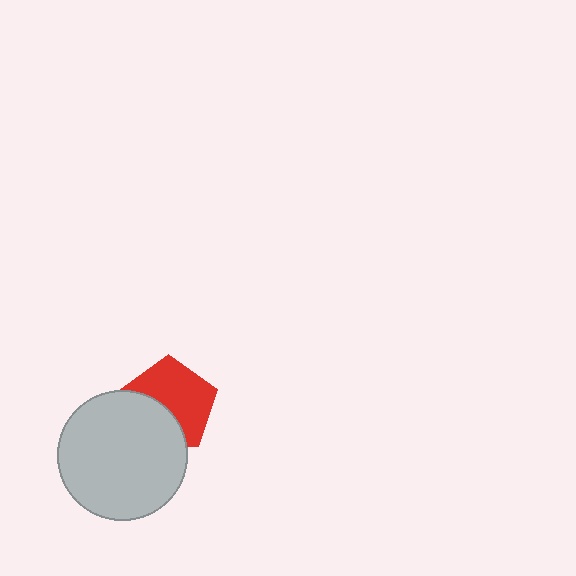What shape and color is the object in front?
The object in front is a light gray circle.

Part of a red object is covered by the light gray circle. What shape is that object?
It is a pentagon.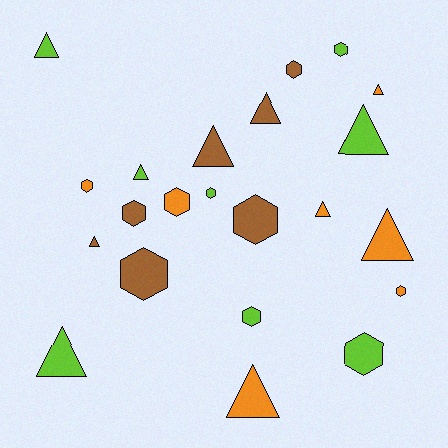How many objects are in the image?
There are 22 objects.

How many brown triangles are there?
There are 3 brown triangles.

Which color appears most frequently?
Lime, with 8 objects.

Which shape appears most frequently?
Triangle, with 11 objects.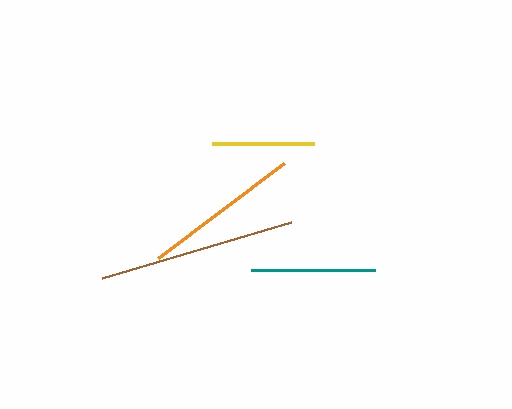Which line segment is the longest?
The brown line is the longest at approximately 197 pixels.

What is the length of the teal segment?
The teal segment is approximately 124 pixels long.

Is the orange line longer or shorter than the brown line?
The brown line is longer than the orange line.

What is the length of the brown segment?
The brown segment is approximately 197 pixels long.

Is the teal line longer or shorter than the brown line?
The brown line is longer than the teal line.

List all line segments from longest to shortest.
From longest to shortest: brown, orange, teal, yellow.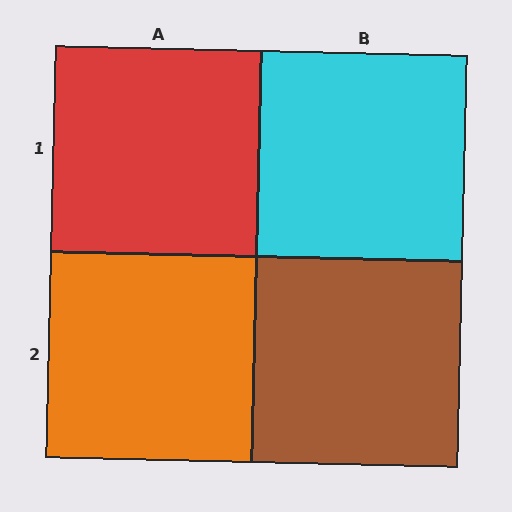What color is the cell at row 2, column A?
Orange.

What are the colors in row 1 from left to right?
Red, cyan.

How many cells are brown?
1 cell is brown.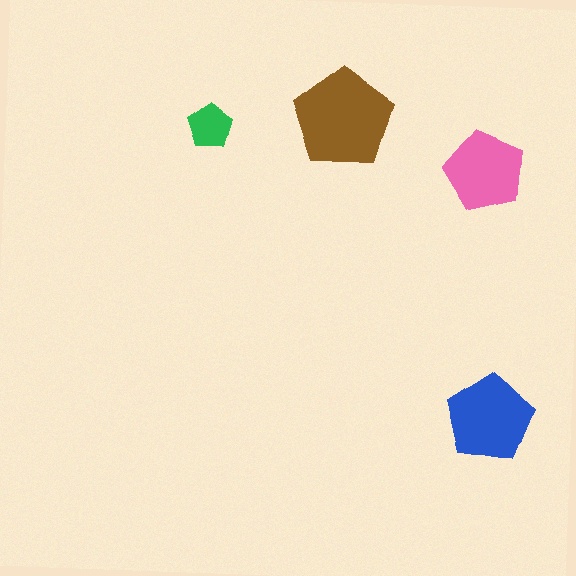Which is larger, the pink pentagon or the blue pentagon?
The blue one.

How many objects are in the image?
There are 4 objects in the image.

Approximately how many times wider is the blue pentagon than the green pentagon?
About 2 times wider.